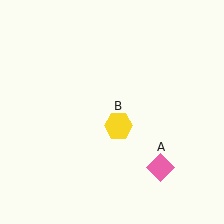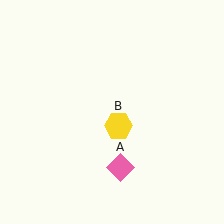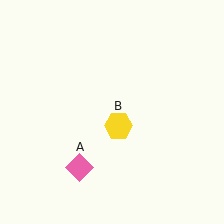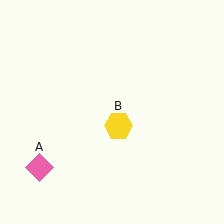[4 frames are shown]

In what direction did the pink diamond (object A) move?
The pink diamond (object A) moved left.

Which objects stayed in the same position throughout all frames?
Yellow hexagon (object B) remained stationary.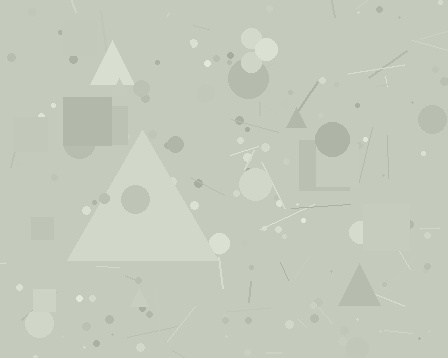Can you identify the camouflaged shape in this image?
The camouflaged shape is a triangle.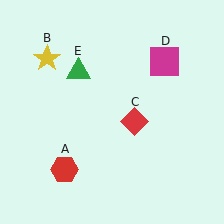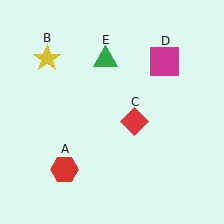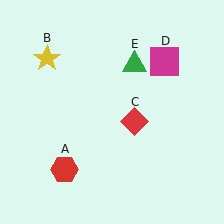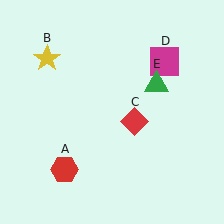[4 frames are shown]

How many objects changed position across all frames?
1 object changed position: green triangle (object E).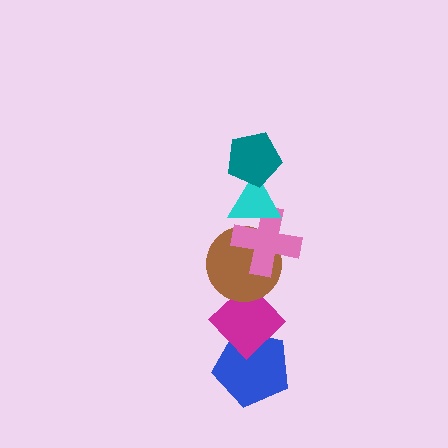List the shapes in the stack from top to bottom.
From top to bottom: the teal pentagon, the cyan triangle, the pink cross, the brown circle, the magenta diamond, the blue pentagon.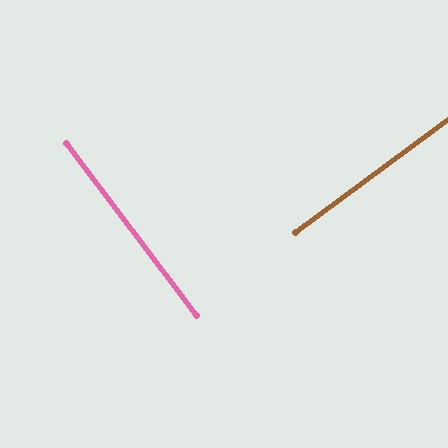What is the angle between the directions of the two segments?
Approximately 89 degrees.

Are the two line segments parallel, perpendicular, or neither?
Perpendicular — they meet at approximately 89°.